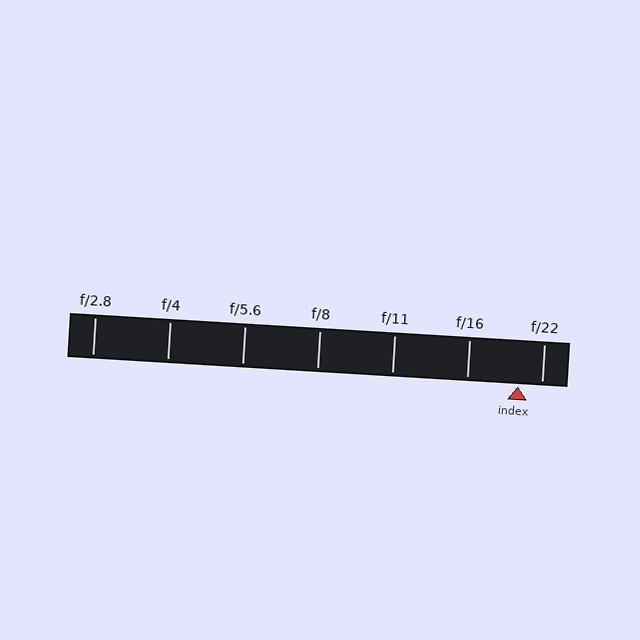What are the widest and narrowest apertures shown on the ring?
The widest aperture shown is f/2.8 and the narrowest is f/22.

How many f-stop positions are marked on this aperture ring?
There are 7 f-stop positions marked.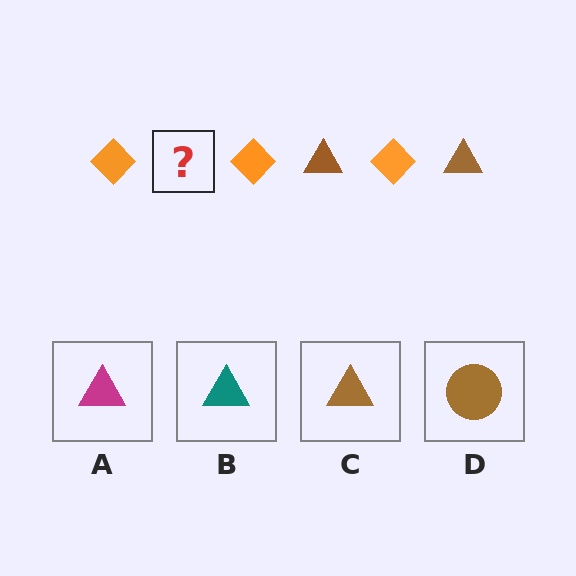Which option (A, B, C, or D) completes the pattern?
C.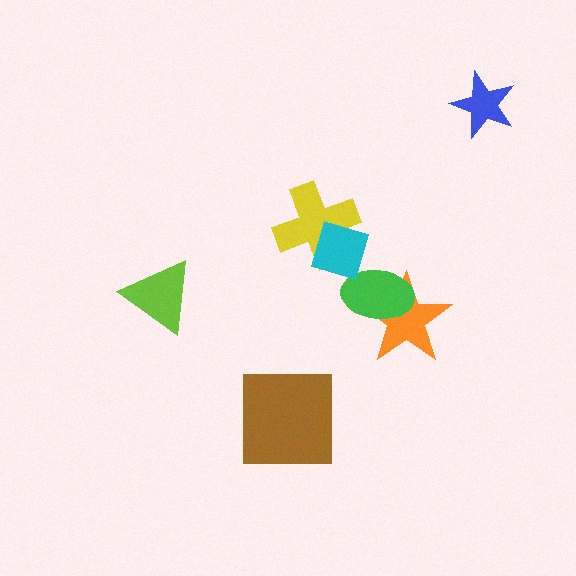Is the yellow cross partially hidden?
Yes, it is partially covered by another shape.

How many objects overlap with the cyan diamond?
2 objects overlap with the cyan diamond.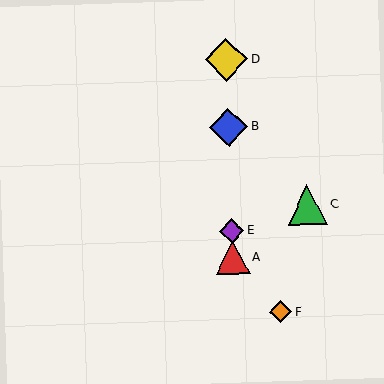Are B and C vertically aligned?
No, B is at x≈228 and C is at x≈307.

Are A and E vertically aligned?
Yes, both are at x≈233.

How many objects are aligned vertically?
4 objects (A, B, D, E) are aligned vertically.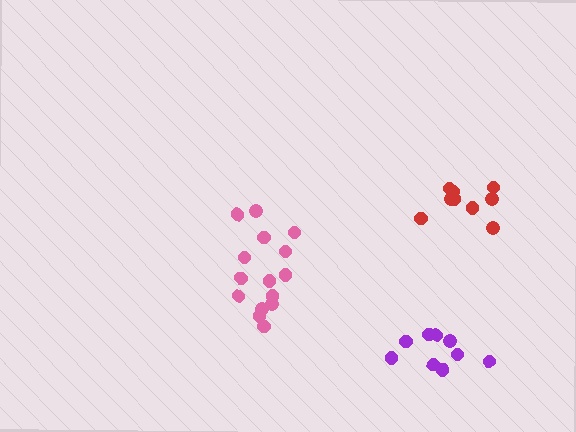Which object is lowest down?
The purple cluster is bottommost.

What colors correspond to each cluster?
The clusters are colored: red, purple, pink.